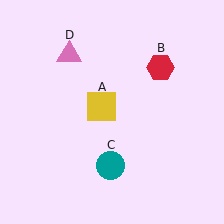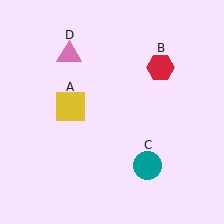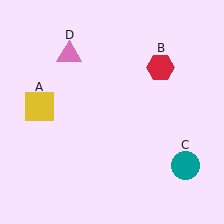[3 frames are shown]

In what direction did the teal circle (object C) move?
The teal circle (object C) moved right.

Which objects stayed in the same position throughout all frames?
Red hexagon (object B) and pink triangle (object D) remained stationary.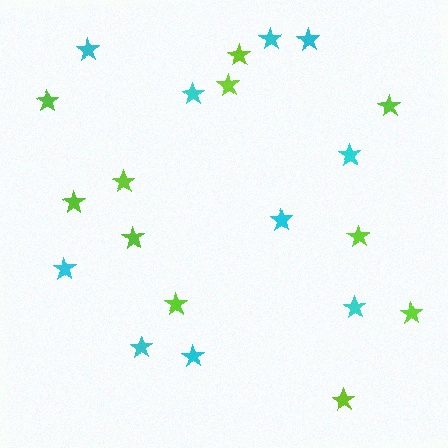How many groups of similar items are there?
There are 2 groups: one group of lime stars (11) and one group of cyan stars (10).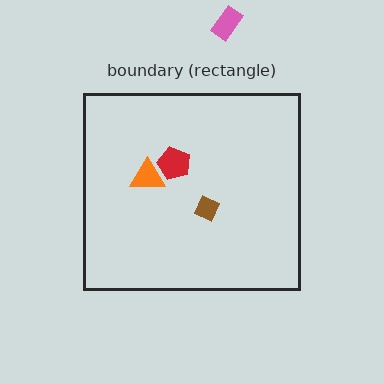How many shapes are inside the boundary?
3 inside, 1 outside.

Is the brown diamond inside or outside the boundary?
Inside.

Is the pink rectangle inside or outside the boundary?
Outside.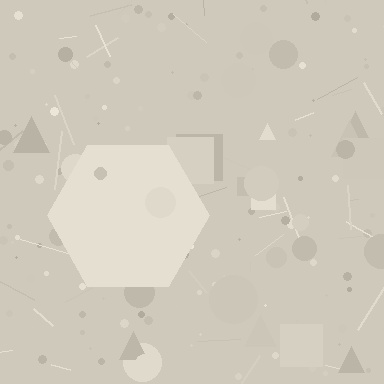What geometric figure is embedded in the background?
A hexagon is embedded in the background.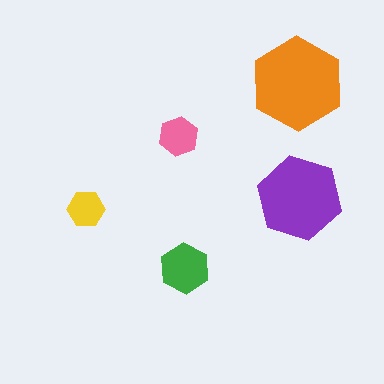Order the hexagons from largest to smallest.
the orange one, the purple one, the green one, the pink one, the yellow one.